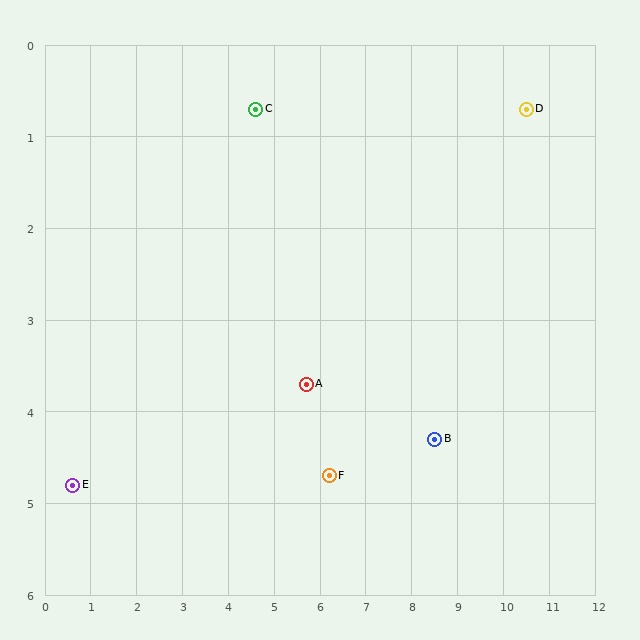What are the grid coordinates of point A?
Point A is at approximately (5.7, 3.7).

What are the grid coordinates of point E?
Point E is at approximately (0.6, 4.8).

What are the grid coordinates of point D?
Point D is at approximately (10.5, 0.7).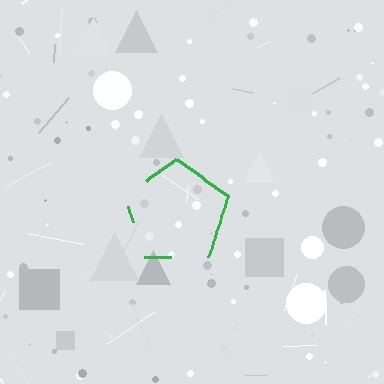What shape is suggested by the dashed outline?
The dashed outline suggests a pentagon.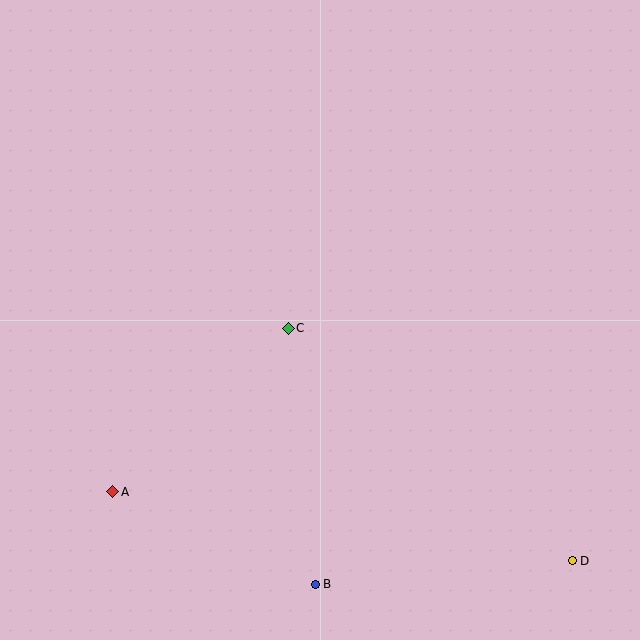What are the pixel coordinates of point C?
Point C is at (288, 328).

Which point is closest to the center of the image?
Point C at (288, 328) is closest to the center.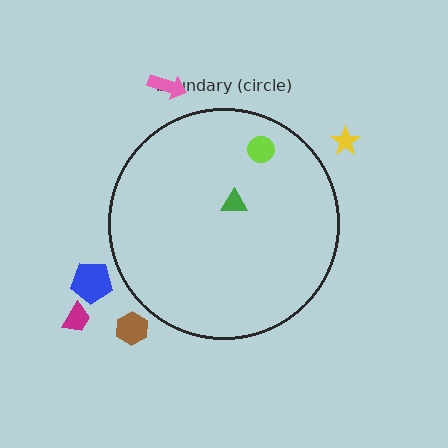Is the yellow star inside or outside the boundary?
Outside.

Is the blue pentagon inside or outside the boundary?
Outside.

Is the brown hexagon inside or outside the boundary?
Outside.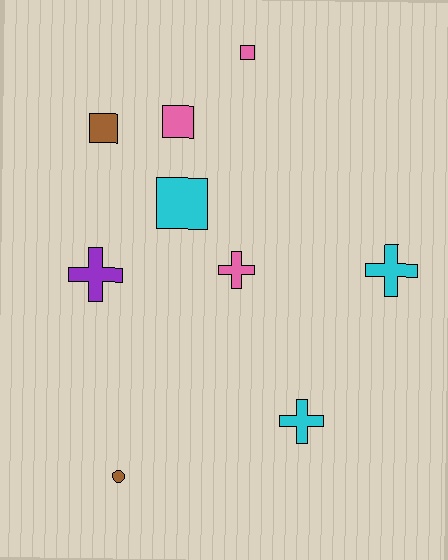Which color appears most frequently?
Cyan, with 3 objects.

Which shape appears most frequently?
Cross, with 4 objects.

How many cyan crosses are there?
There are 2 cyan crosses.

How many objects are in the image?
There are 9 objects.